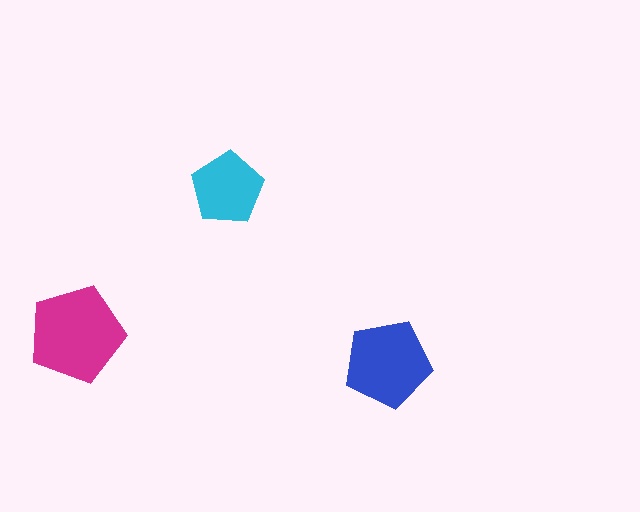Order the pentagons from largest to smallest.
the magenta one, the blue one, the cyan one.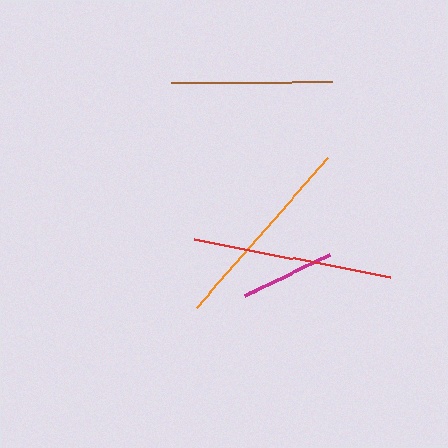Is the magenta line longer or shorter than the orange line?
The orange line is longer than the magenta line.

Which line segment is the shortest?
The magenta line is the shortest at approximately 95 pixels.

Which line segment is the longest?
The red line is the longest at approximately 200 pixels.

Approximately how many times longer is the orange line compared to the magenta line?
The orange line is approximately 2.1 times the length of the magenta line.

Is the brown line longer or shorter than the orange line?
The orange line is longer than the brown line.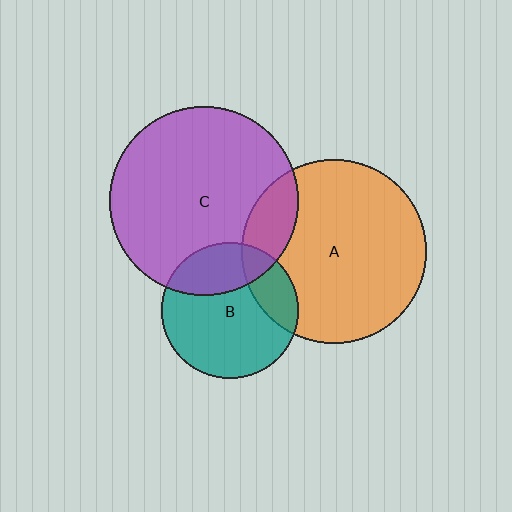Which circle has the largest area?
Circle C (purple).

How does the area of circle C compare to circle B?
Approximately 1.9 times.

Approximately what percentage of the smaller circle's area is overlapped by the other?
Approximately 15%.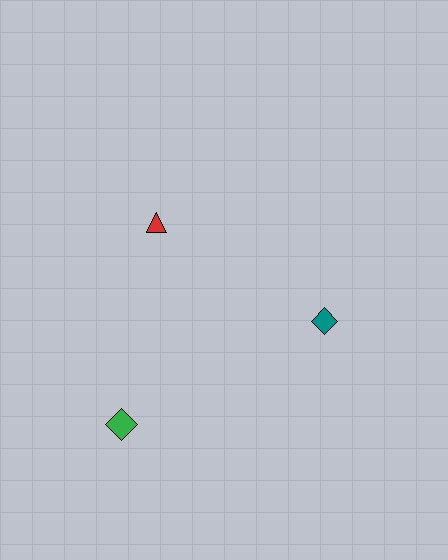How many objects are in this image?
There are 3 objects.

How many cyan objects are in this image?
There are no cyan objects.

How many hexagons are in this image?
There are no hexagons.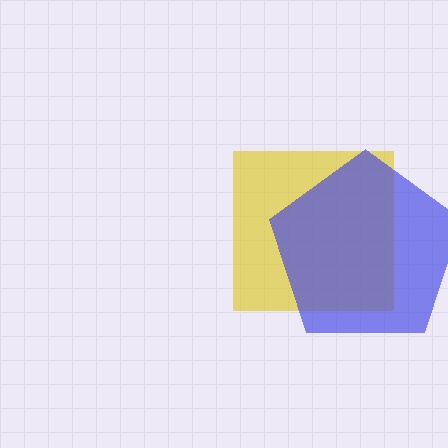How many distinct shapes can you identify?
There are 2 distinct shapes: a yellow square, a blue pentagon.